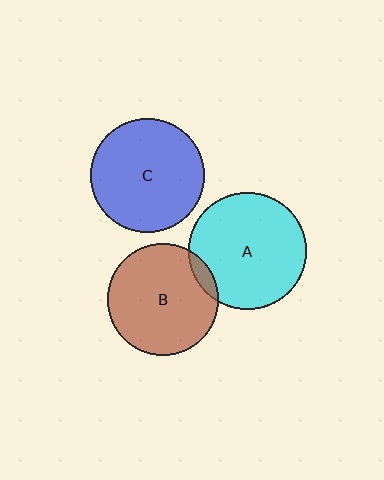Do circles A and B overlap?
Yes.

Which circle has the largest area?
Circle A (cyan).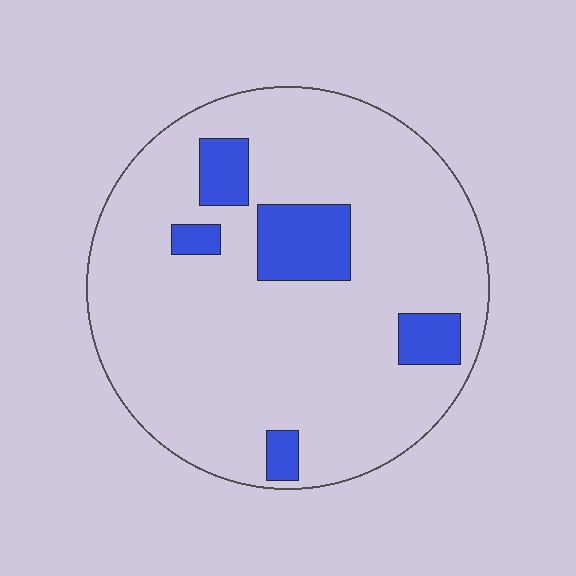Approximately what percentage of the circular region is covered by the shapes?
Approximately 15%.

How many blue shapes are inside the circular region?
5.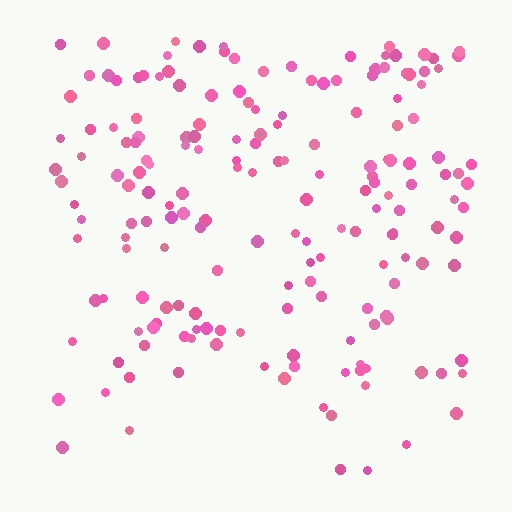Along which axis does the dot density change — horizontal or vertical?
Vertical.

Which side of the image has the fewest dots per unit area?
The bottom.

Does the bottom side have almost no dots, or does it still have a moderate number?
Still a moderate number, just noticeably fewer than the top.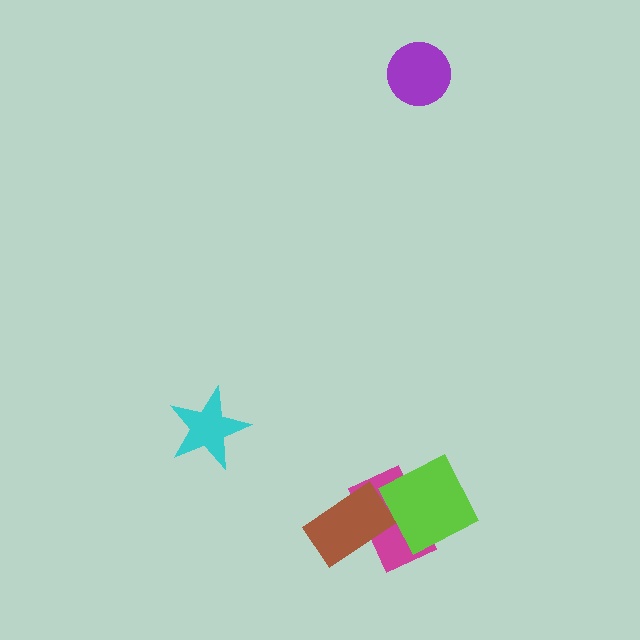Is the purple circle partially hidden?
No, no other shape covers it.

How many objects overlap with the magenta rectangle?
2 objects overlap with the magenta rectangle.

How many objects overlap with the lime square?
1 object overlaps with the lime square.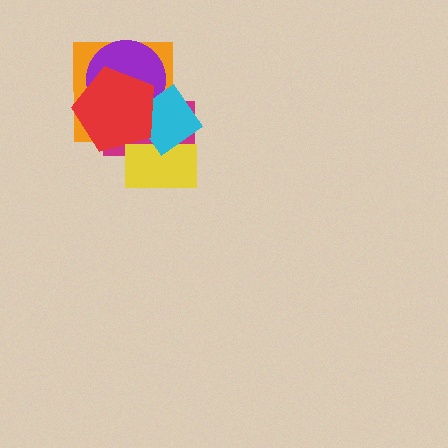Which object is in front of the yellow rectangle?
The cyan diamond is in front of the yellow rectangle.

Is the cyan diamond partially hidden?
Yes, it is partially covered by another shape.